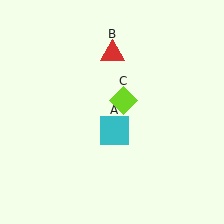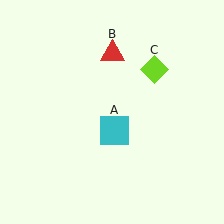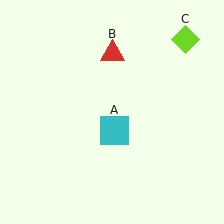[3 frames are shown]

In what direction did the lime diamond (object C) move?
The lime diamond (object C) moved up and to the right.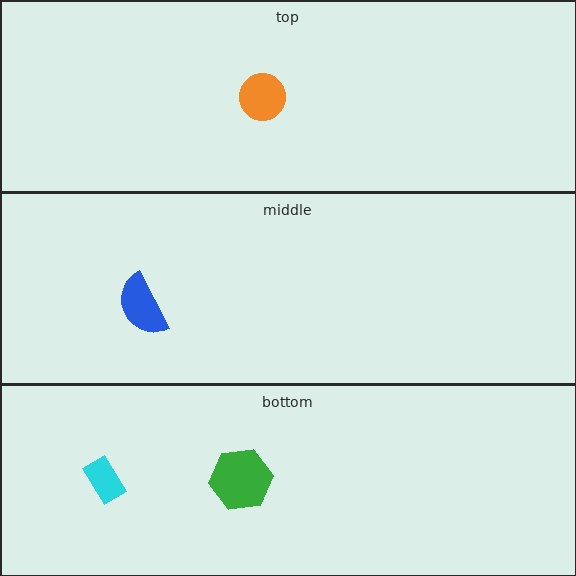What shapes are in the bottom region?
The green hexagon, the cyan rectangle.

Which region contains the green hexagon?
The bottom region.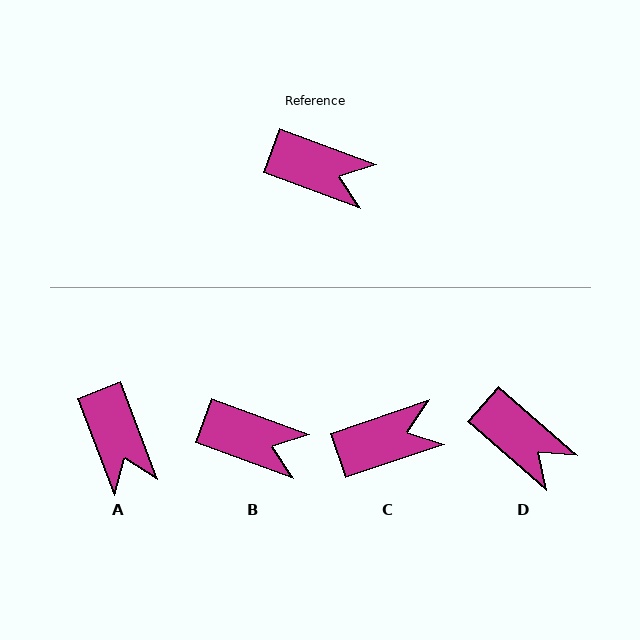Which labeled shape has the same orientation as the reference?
B.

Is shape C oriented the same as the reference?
No, it is off by about 39 degrees.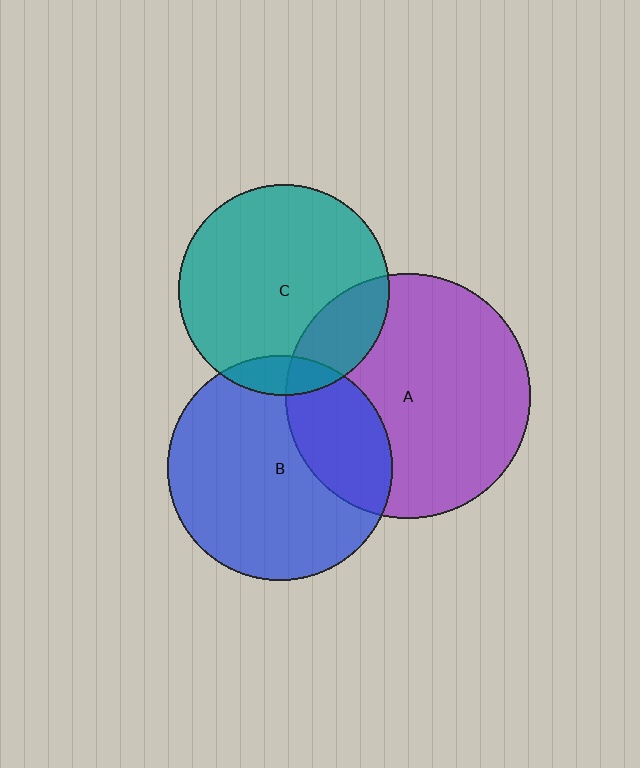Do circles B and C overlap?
Yes.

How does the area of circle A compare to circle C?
Approximately 1.4 times.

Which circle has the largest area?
Circle A (purple).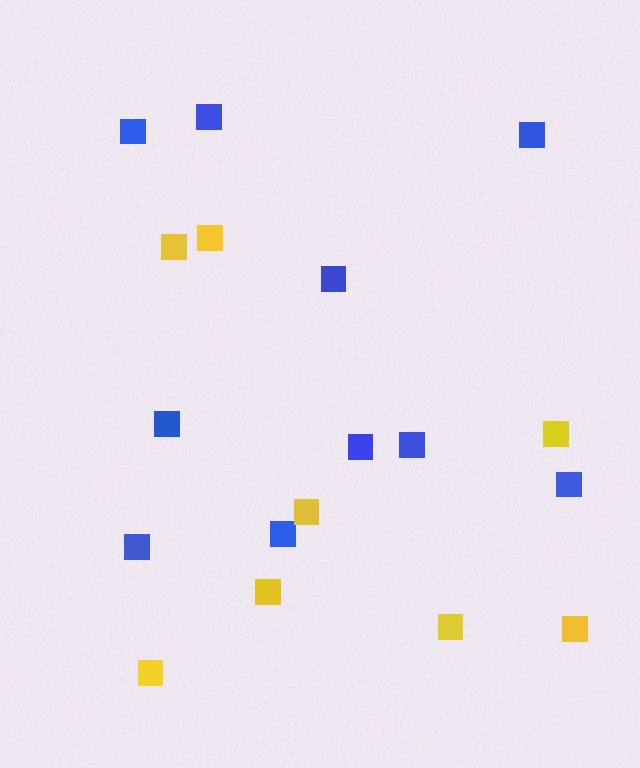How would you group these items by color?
There are 2 groups: one group of blue squares (10) and one group of yellow squares (8).